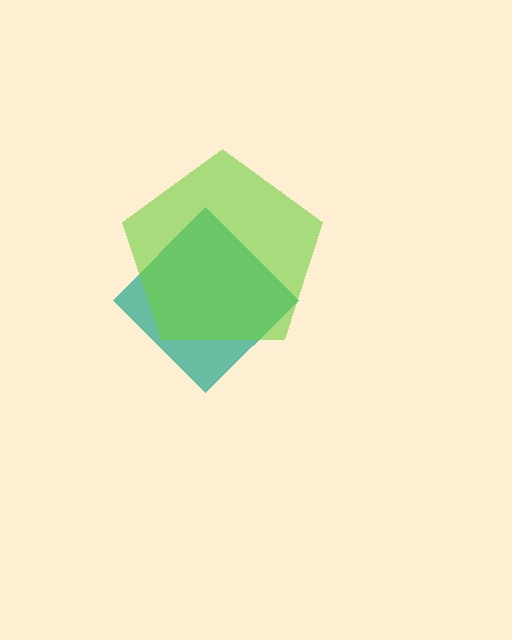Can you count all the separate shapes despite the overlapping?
Yes, there are 2 separate shapes.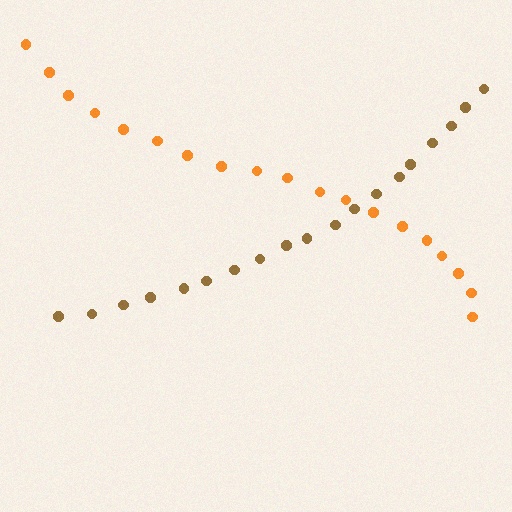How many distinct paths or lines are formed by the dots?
There are 2 distinct paths.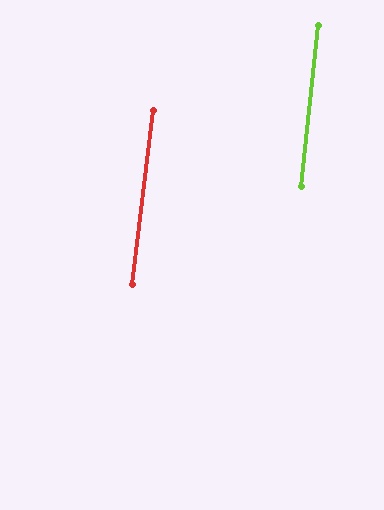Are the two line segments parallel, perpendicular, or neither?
Parallel — their directions differ by only 0.7°.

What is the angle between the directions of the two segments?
Approximately 1 degree.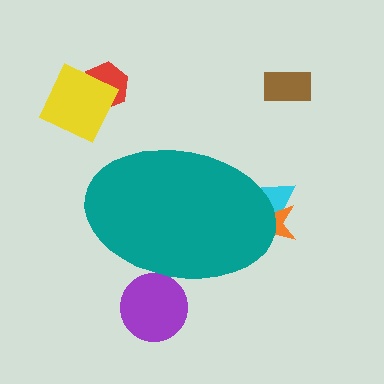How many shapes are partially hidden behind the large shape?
3 shapes are partially hidden.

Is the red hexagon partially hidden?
No, the red hexagon is fully visible.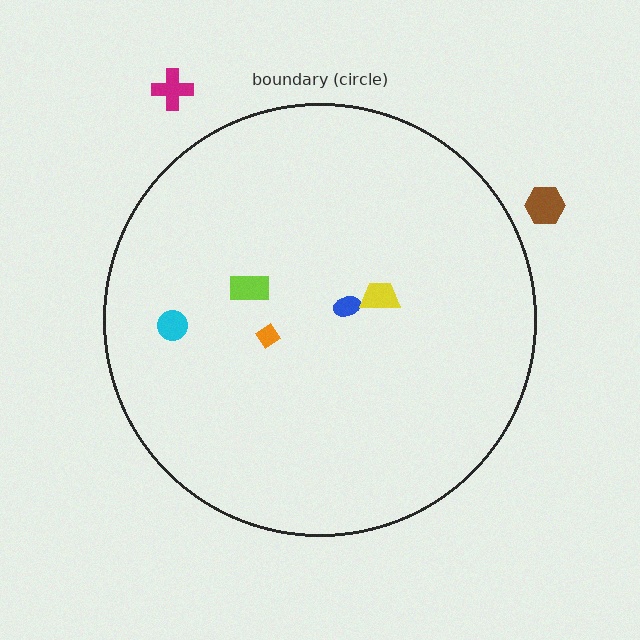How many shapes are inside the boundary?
5 inside, 2 outside.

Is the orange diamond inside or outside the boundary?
Inside.